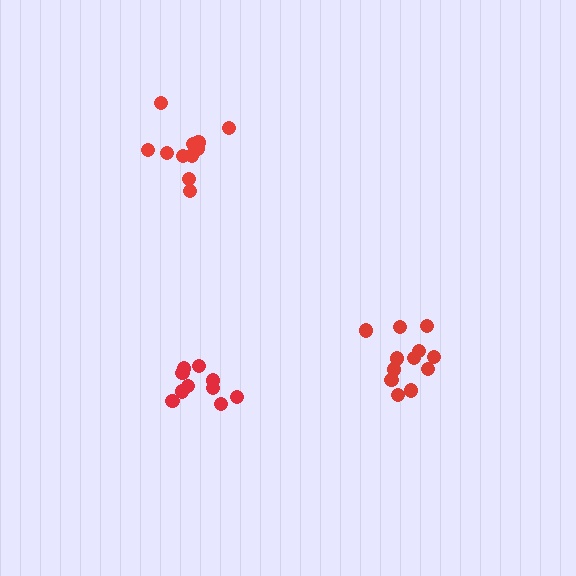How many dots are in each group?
Group 1: 11 dots, Group 2: 12 dots, Group 3: 10 dots (33 total).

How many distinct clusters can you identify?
There are 3 distinct clusters.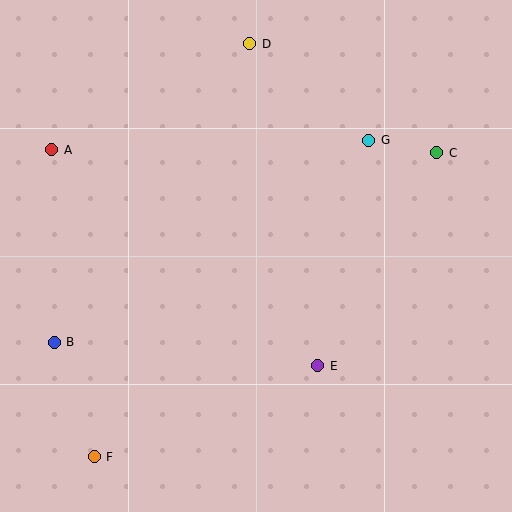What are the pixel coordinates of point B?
Point B is at (54, 342).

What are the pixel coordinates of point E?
Point E is at (318, 366).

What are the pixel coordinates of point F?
Point F is at (94, 457).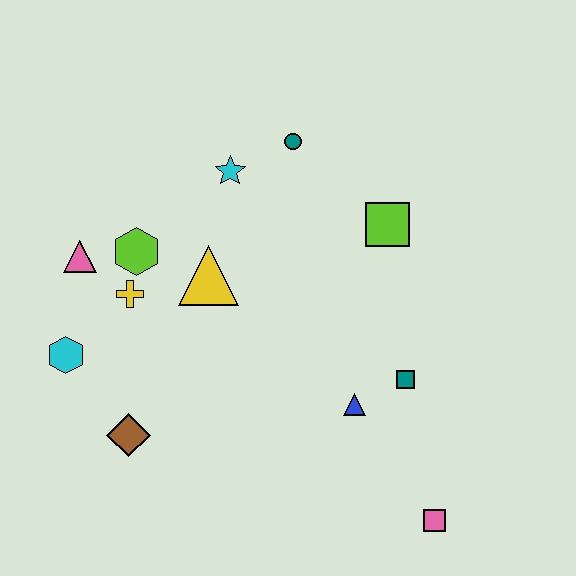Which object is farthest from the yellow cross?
The pink square is farthest from the yellow cross.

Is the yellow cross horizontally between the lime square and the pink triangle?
Yes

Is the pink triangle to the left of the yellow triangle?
Yes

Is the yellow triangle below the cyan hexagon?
No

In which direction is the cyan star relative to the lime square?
The cyan star is to the left of the lime square.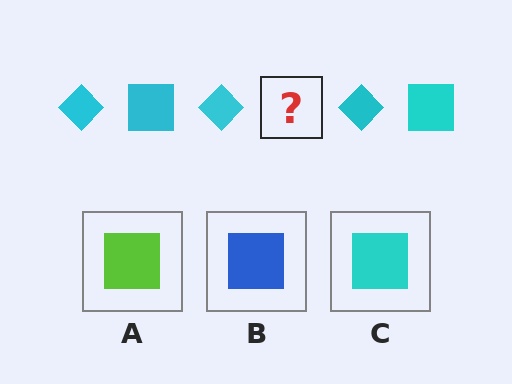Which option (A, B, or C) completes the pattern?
C.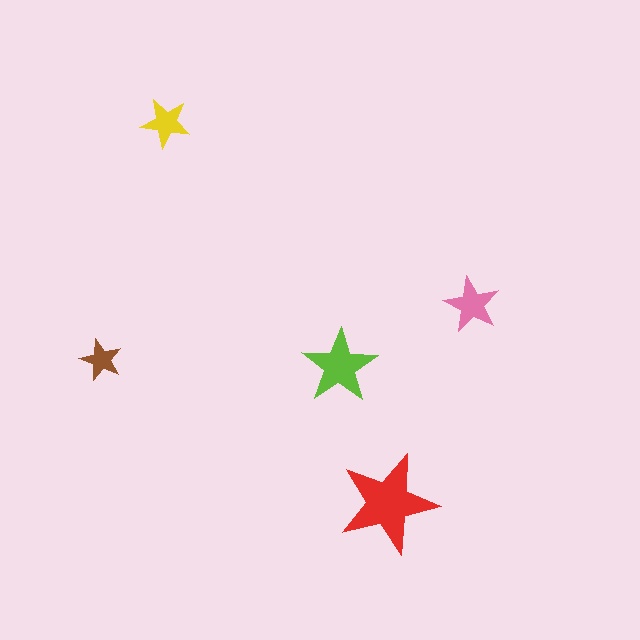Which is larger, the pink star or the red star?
The red one.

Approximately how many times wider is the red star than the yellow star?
About 2 times wider.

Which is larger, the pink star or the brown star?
The pink one.